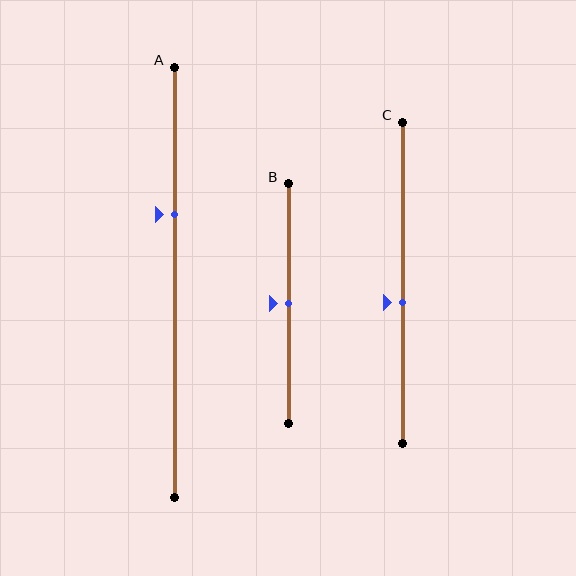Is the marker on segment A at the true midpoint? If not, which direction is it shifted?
No, the marker on segment A is shifted upward by about 16% of the segment length.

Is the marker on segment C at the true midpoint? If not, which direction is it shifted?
No, the marker on segment C is shifted downward by about 6% of the segment length.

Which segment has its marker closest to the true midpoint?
Segment B has its marker closest to the true midpoint.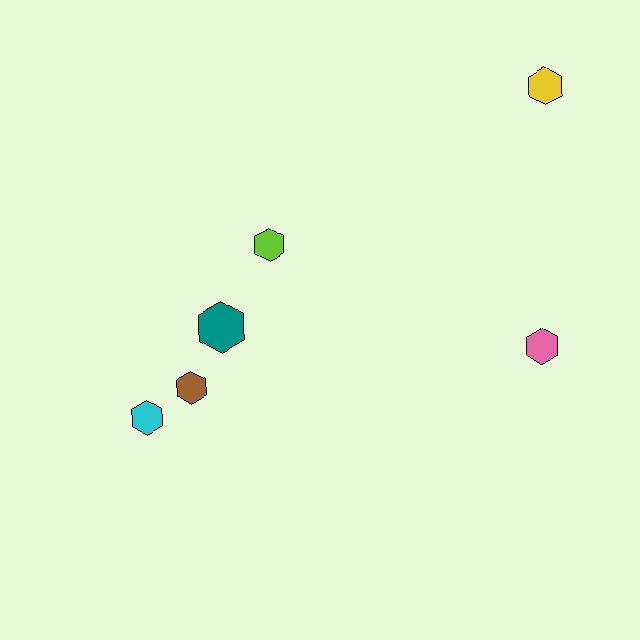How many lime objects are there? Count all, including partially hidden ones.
There is 1 lime object.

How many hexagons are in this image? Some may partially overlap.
There are 6 hexagons.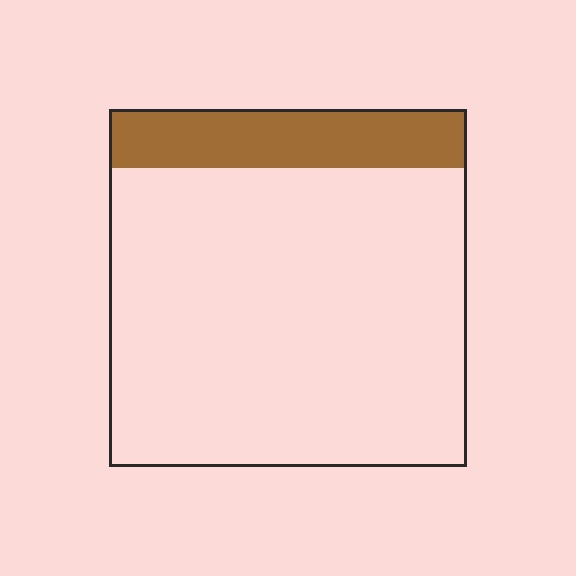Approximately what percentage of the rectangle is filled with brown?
Approximately 15%.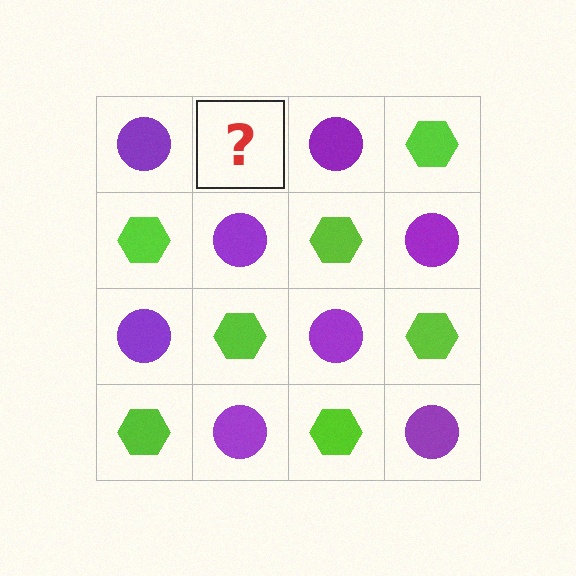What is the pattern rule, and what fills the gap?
The rule is that it alternates purple circle and lime hexagon in a checkerboard pattern. The gap should be filled with a lime hexagon.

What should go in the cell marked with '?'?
The missing cell should contain a lime hexagon.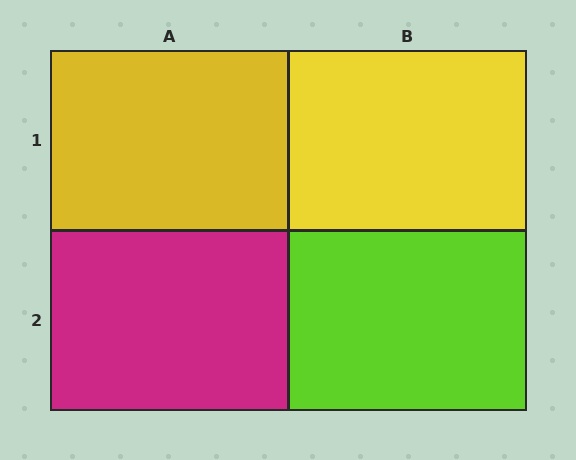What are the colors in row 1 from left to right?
Yellow, yellow.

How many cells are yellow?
2 cells are yellow.